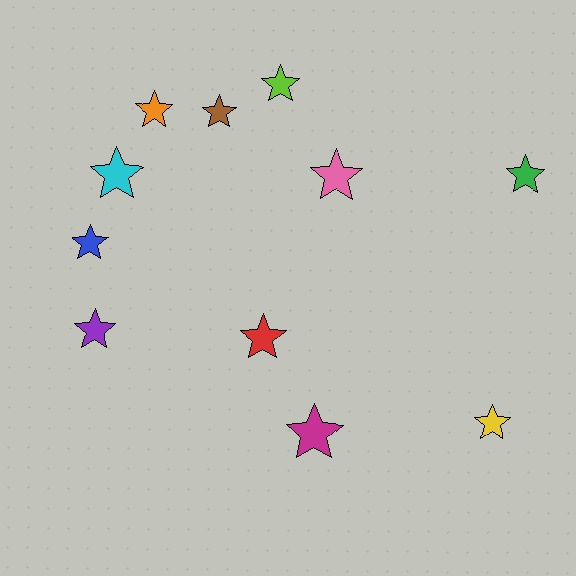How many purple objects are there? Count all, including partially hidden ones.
There is 1 purple object.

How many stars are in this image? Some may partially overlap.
There are 11 stars.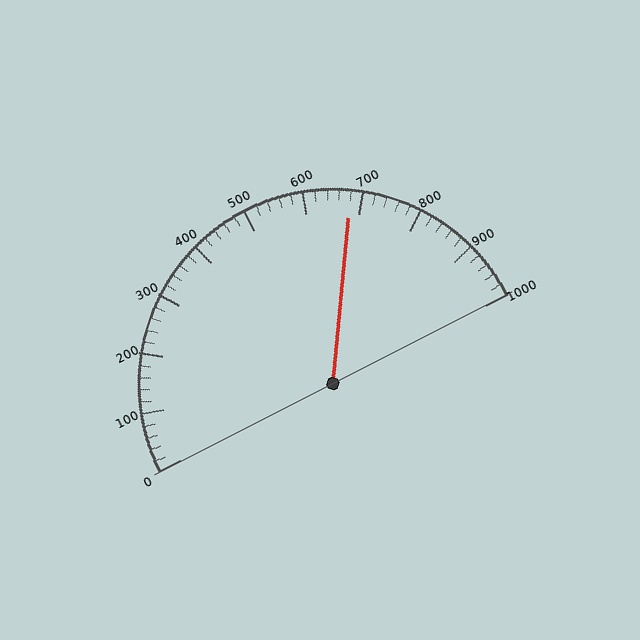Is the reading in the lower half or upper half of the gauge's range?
The reading is in the upper half of the range (0 to 1000).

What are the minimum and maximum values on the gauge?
The gauge ranges from 0 to 1000.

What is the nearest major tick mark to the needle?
The nearest major tick mark is 700.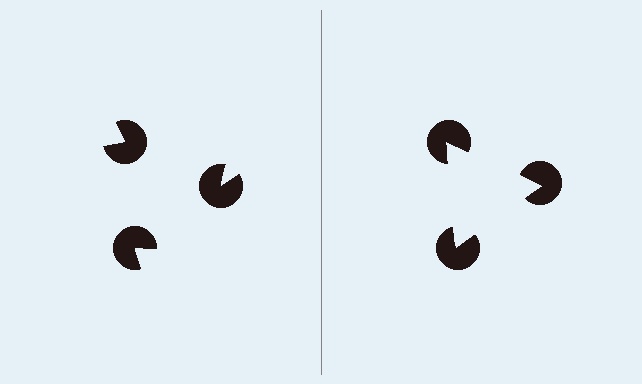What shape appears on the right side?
An illusory triangle.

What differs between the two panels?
The pac-man discs are positioned identically on both sides; only the wedge orientations differ. On the right they align to a triangle; on the left they are misaligned.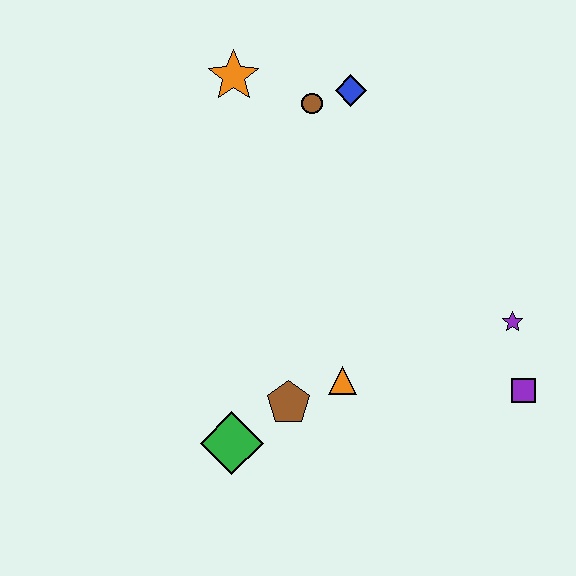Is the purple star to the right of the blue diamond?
Yes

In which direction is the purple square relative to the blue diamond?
The purple square is below the blue diamond.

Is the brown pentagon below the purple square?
Yes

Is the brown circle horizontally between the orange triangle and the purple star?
No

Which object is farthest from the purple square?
The orange star is farthest from the purple square.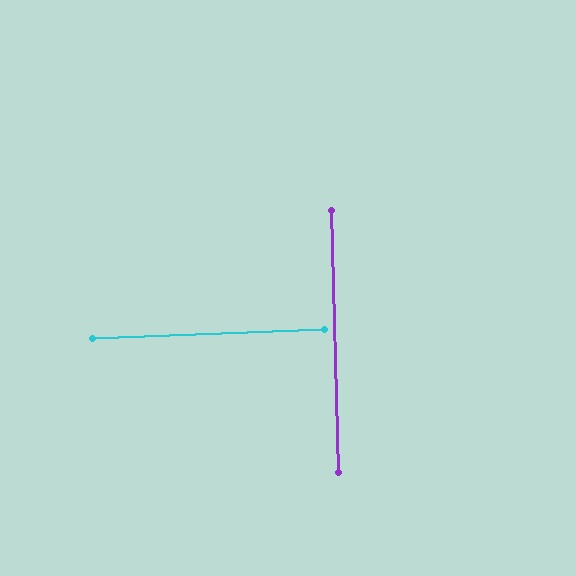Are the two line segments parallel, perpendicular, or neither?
Perpendicular — they meet at approximately 89°.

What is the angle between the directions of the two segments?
Approximately 89 degrees.